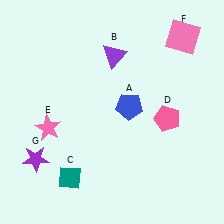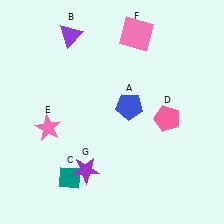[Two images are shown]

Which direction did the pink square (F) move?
The pink square (F) moved left.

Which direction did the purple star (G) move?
The purple star (G) moved right.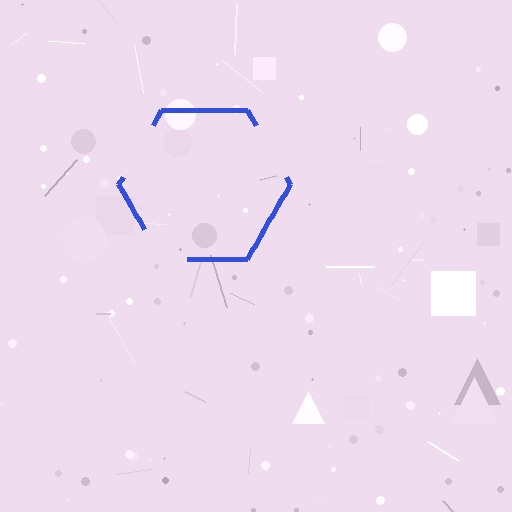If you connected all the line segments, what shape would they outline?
They would outline a hexagon.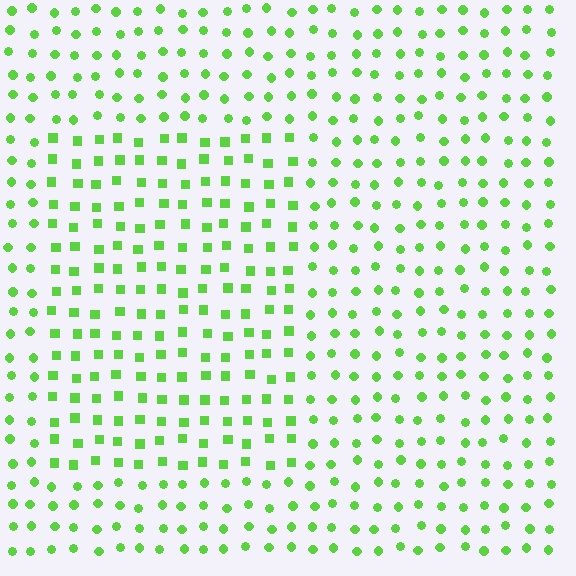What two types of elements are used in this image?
The image uses squares inside the rectangle region and circles outside it.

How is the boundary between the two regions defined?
The boundary is defined by a change in element shape: squares inside vs. circles outside. All elements share the same color and spacing.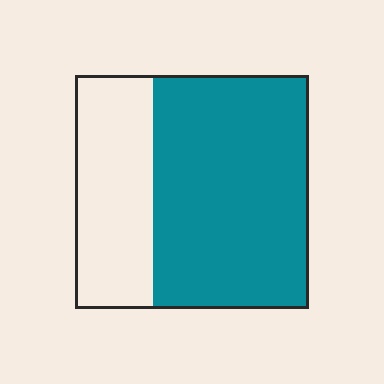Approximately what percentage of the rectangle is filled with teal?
Approximately 65%.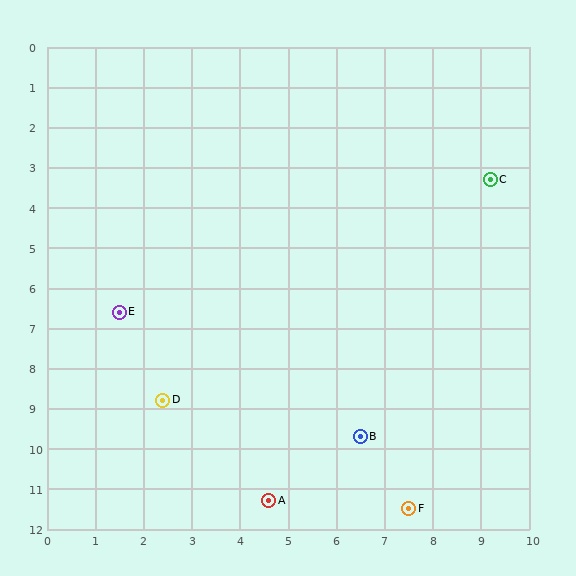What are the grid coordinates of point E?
Point E is at approximately (1.5, 6.6).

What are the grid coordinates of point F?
Point F is at approximately (7.5, 11.5).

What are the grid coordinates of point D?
Point D is at approximately (2.4, 8.8).